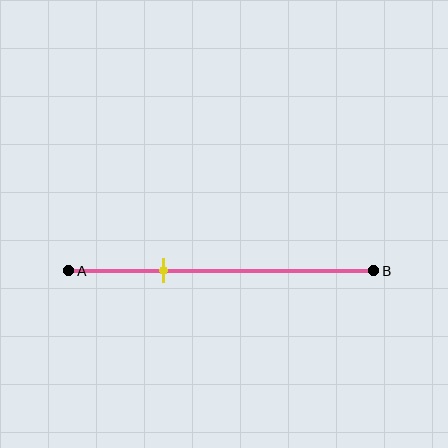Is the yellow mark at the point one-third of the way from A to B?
Yes, the mark is approximately at the one-third point.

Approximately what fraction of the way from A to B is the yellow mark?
The yellow mark is approximately 30% of the way from A to B.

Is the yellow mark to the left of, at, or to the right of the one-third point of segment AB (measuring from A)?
The yellow mark is approximately at the one-third point of segment AB.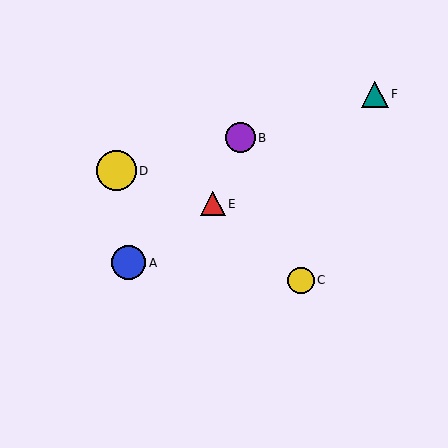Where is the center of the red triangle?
The center of the red triangle is at (213, 204).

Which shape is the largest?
The yellow circle (labeled D) is the largest.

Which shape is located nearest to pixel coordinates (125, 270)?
The blue circle (labeled A) at (129, 263) is nearest to that location.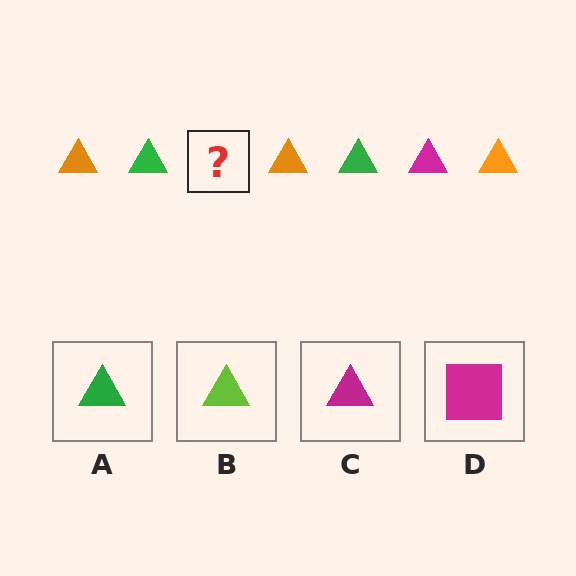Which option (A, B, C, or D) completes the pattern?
C.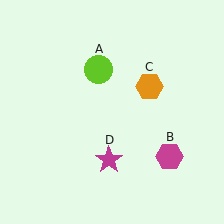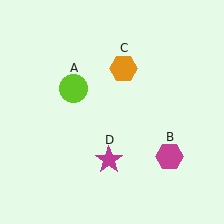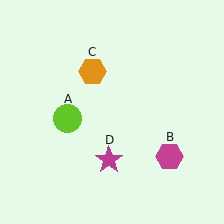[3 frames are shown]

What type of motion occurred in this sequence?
The lime circle (object A), orange hexagon (object C) rotated counterclockwise around the center of the scene.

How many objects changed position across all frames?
2 objects changed position: lime circle (object A), orange hexagon (object C).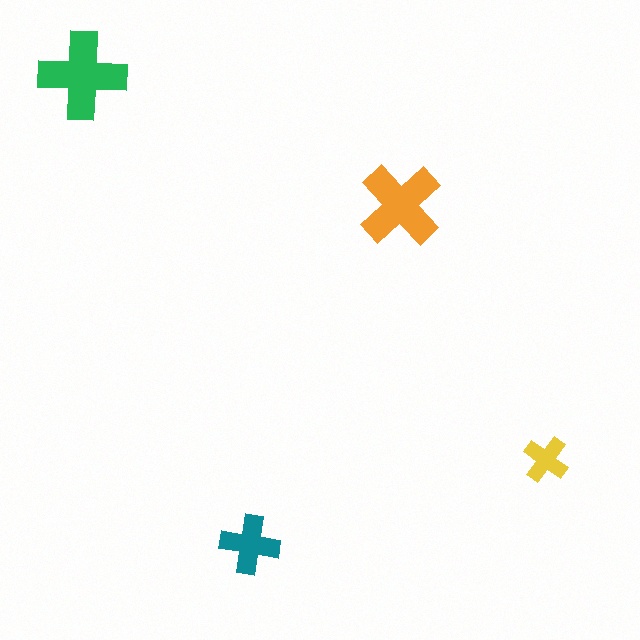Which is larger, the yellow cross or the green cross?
The green one.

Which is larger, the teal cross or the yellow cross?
The teal one.